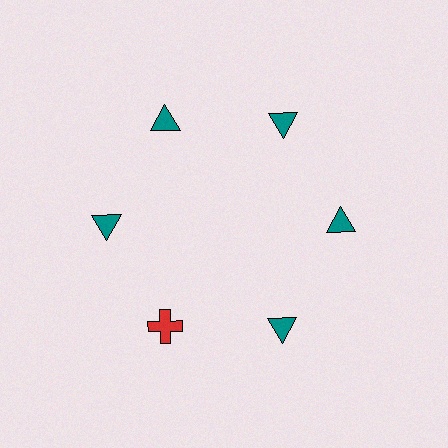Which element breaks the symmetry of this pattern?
The red cross at roughly the 7 o'clock position breaks the symmetry. All other shapes are teal triangles.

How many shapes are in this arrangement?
There are 6 shapes arranged in a ring pattern.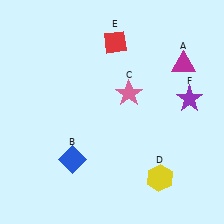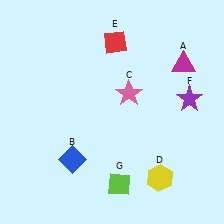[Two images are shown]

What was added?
A lime diamond (G) was added in Image 2.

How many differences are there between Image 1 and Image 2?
There is 1 difference between the two images.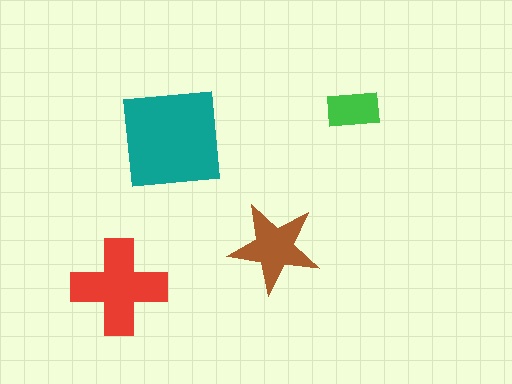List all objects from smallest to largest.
The green rectangle, the brown star, the red cross, the teal square.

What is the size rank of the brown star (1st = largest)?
3rd.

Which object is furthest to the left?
The red cross is leftmost.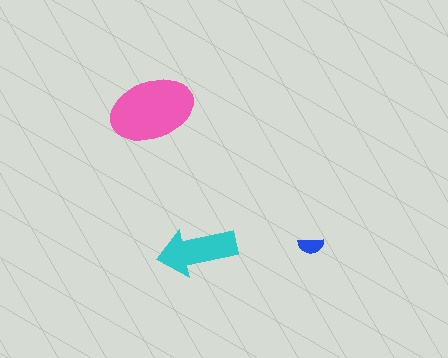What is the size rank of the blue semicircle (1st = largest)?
3rd.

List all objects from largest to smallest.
The pink ellipse, the cyan arrow, the blue semicircle.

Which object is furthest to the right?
The blue semicircle is rightmost.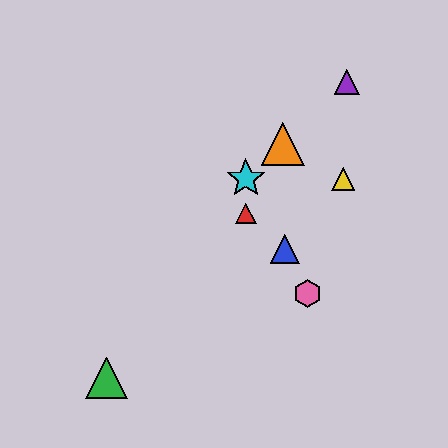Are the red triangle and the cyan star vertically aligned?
Yes, both are at x≈246.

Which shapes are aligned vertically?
The red triangle, the cyan star are aligned vertically.